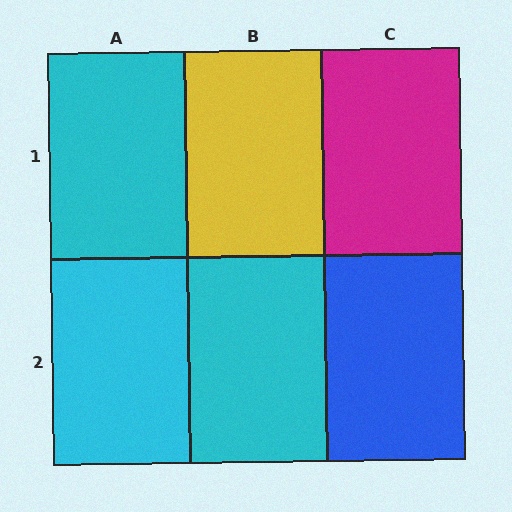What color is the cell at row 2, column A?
Cyan.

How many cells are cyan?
3 cells are cyan.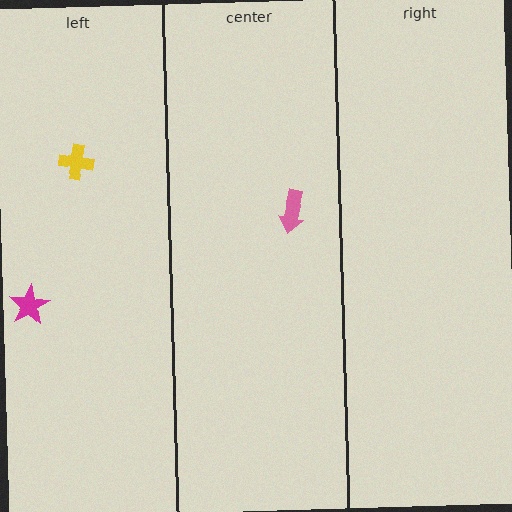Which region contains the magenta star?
The left region.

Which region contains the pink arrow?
The center region.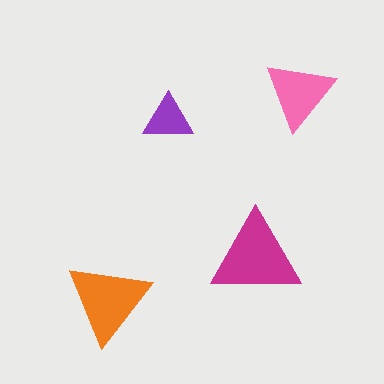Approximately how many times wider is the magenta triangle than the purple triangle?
About 2 times wider.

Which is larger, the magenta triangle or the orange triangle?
The magenta one.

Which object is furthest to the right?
The pink triangle is rightmost.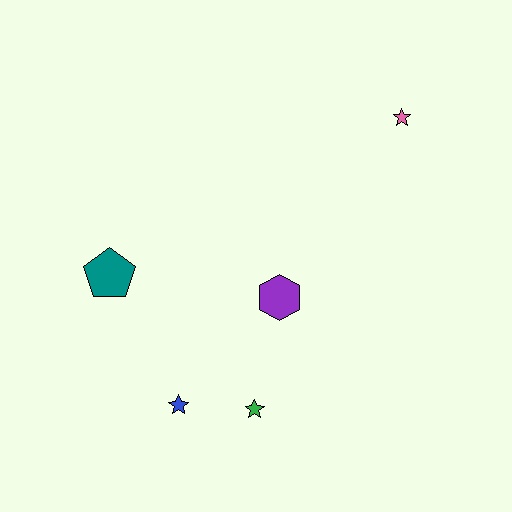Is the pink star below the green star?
No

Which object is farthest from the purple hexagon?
The pink star is farthest from the purple hexagon.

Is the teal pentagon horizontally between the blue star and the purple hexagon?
No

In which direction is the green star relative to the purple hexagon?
The green star is below the purple hexagon.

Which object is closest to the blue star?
The green star is closest to the blue star.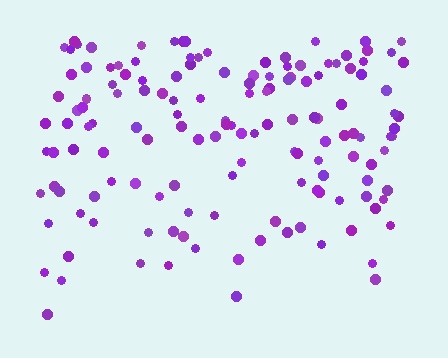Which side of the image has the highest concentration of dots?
The top.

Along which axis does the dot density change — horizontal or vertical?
Vertical.